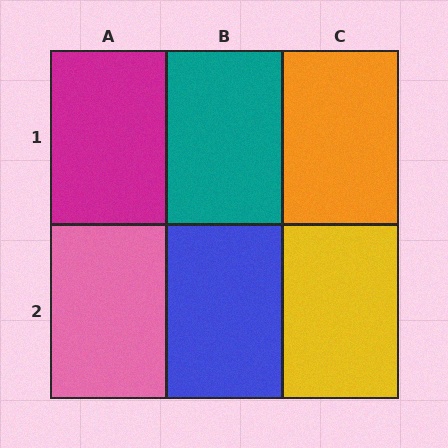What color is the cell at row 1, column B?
Teal.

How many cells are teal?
1 cell is teal.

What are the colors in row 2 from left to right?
Pink, blue, yellow.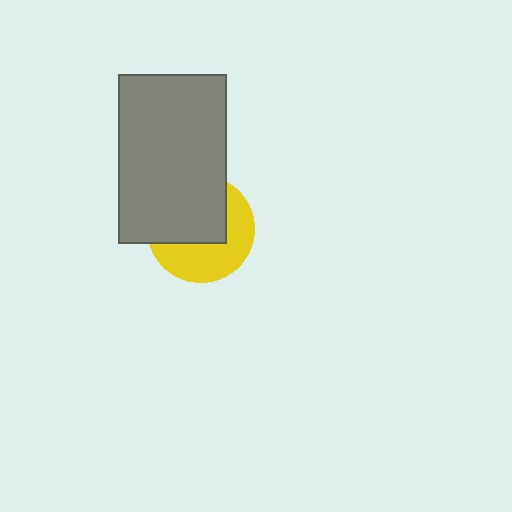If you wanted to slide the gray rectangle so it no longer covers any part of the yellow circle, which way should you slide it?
Slide it toward the upper-left — that is the most direct way to separate the two shapes.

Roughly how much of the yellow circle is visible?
About half of it is visible (roughly 47%).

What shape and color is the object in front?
The object in front is a gray rectangle.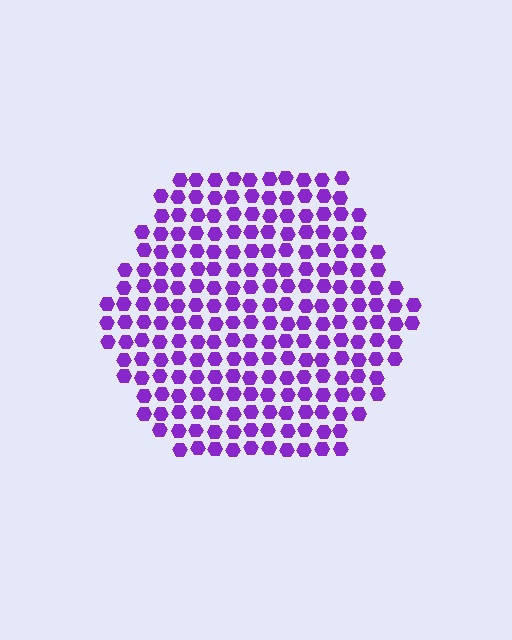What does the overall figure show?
The overall figure shows a hexagon.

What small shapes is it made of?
It is made of small hexagons.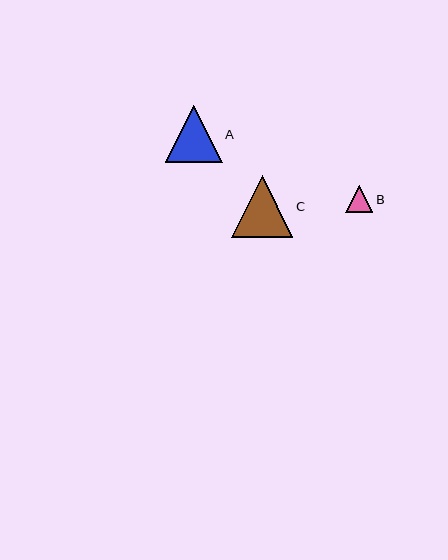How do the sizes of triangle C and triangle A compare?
Triangle C and triangle A are approximately the same size.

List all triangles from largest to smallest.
From largest to smallest: C, A, B.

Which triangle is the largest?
Triangle C is the largest with a size of approximately 61 pixels.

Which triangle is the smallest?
Triangle B is the smallest with a size of approximately 27 pixels.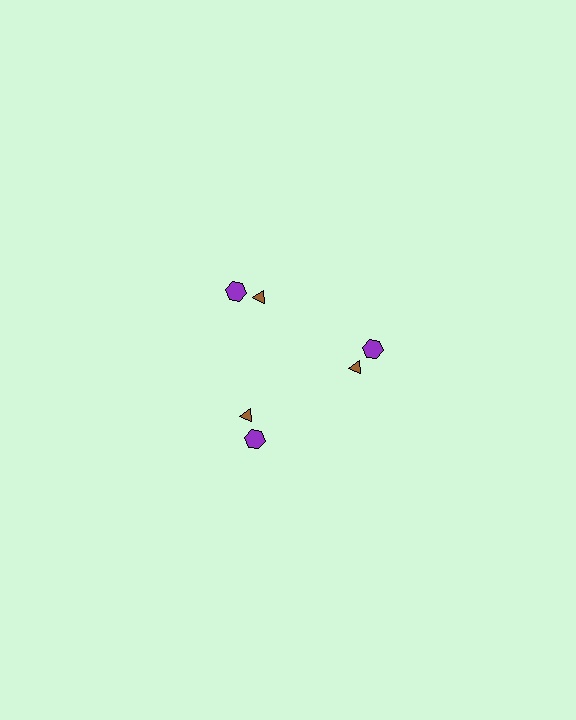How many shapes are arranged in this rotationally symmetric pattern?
There are 6 shapes, arranged in 3 groups of 2.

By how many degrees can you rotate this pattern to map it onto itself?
The pattern maps onto itself every 120 degrees of rotation.